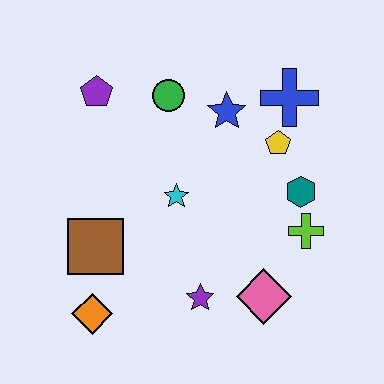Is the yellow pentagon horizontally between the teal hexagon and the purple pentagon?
Yes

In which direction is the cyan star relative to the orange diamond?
The cyan star is above the orange diamond.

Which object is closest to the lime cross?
The teal hexagon is closest to the lime cross.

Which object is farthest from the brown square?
The blue cross is farthest from the brown square.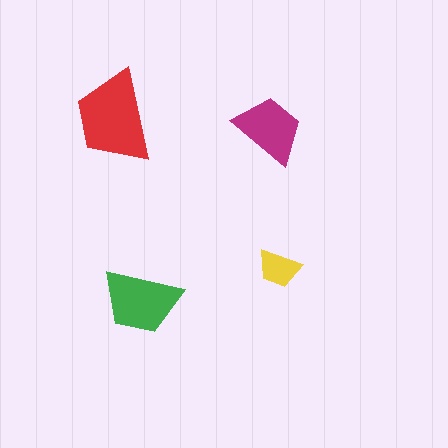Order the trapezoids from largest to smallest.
the red one, the green one, the magenta one, the yellow one.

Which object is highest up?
The red trapezoid is topmost.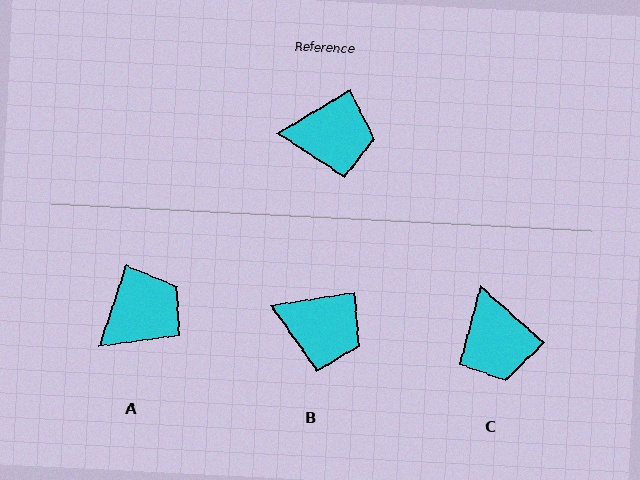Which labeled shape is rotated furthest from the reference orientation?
C, about 72 degrees away.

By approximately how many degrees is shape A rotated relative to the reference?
Approximately 41 degrees counter-clockwise.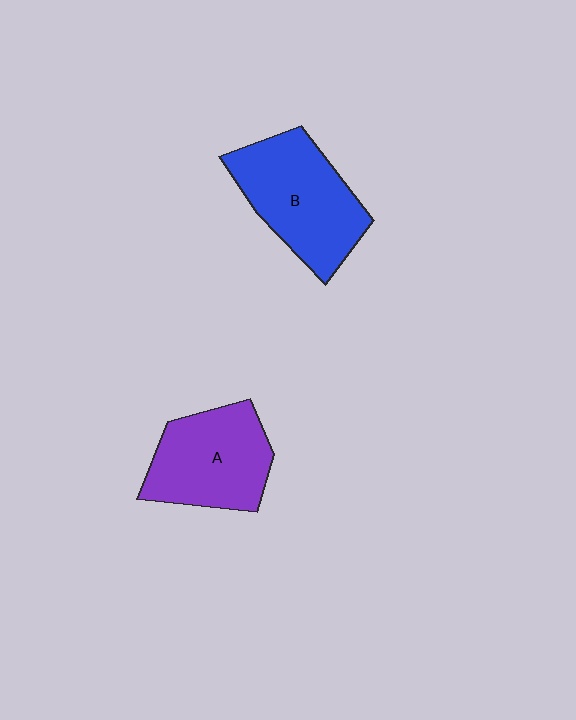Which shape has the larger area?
Shape B (blue).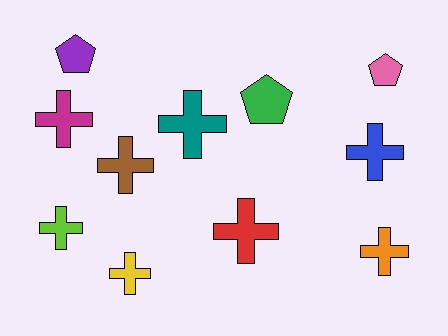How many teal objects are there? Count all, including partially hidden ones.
There is 1 teal object.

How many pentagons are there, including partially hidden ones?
There are 3 pentagons.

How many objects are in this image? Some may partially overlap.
There are 11 objects.